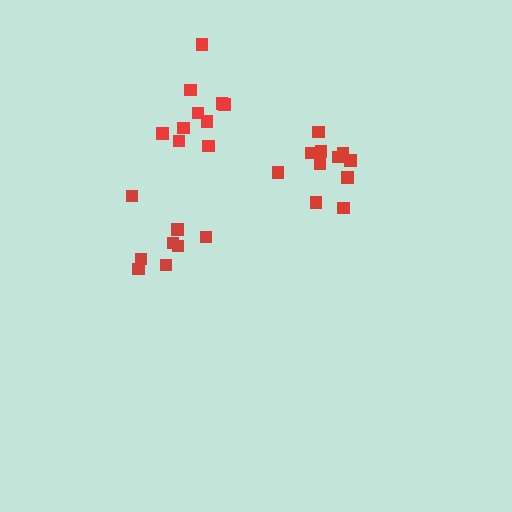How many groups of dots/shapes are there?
There are 3 groups.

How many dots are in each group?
Group 1: 10 dots, Group 2: 11 dots, Group 3: 8 dots (29 total).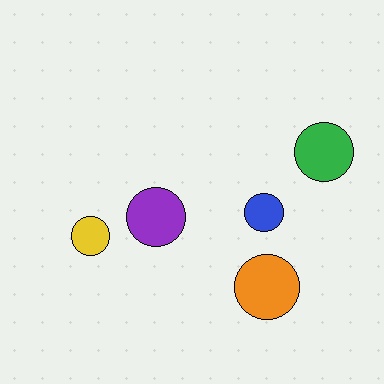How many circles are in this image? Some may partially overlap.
There are 5 circles.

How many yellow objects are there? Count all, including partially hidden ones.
There is 1 yellow object.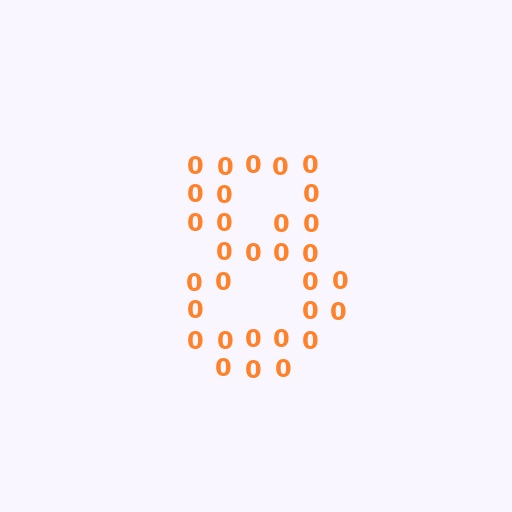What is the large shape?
The large shape is the digit 8.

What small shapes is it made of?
It is made of small digit 0's.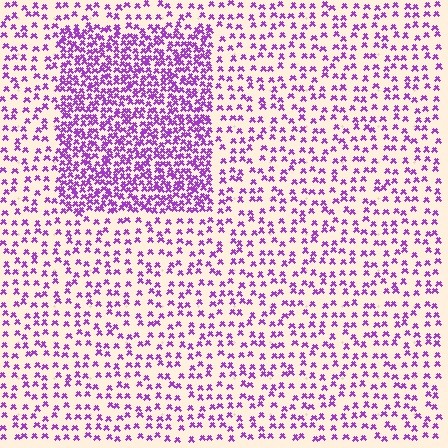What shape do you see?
I see a rectangle.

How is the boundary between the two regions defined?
The boundary is defined by a change in element density (approximately 2.4x ratio). All elements are the same color, size, and shape.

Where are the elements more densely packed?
The elements are more densely packed inside the rectangle boundary.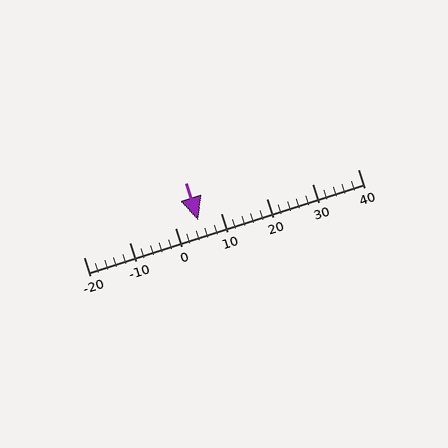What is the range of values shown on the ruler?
The ruler shows values from -20 to 40.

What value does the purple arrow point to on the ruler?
The purple arrow points to approximately 5.